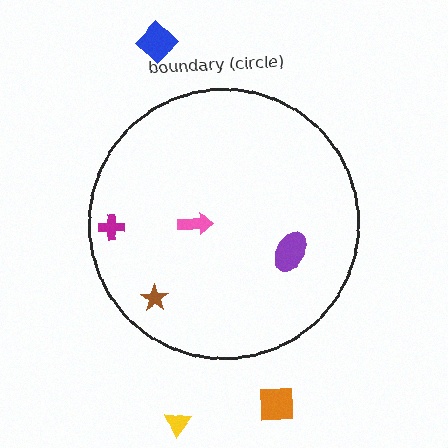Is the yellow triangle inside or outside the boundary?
Outside.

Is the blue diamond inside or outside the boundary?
Outside.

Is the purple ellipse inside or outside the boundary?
Inside.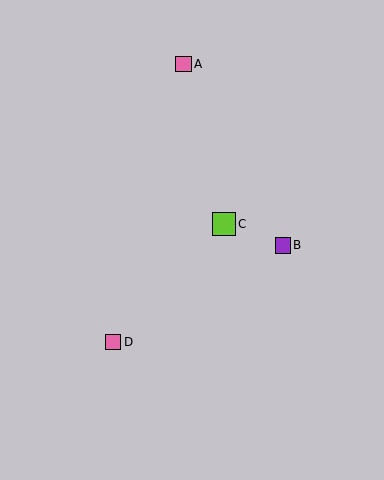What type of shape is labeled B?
Shape B is a purple square.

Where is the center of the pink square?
The center of the pink square is at (184, 64).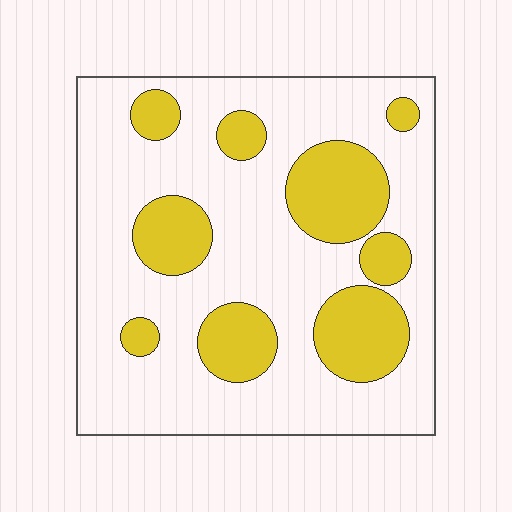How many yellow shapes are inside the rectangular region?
9.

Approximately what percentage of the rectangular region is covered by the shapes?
Approximately 25%.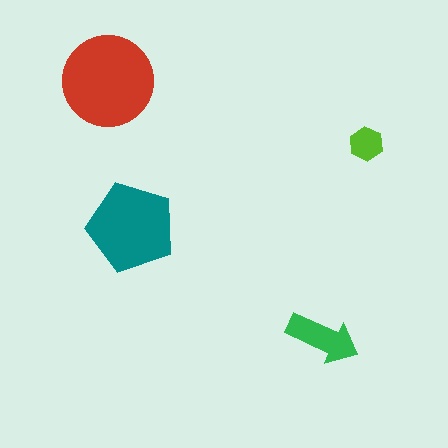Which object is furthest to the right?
The lime hexagon is rightmost.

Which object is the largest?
The red circle.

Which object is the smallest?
The lime hexagon.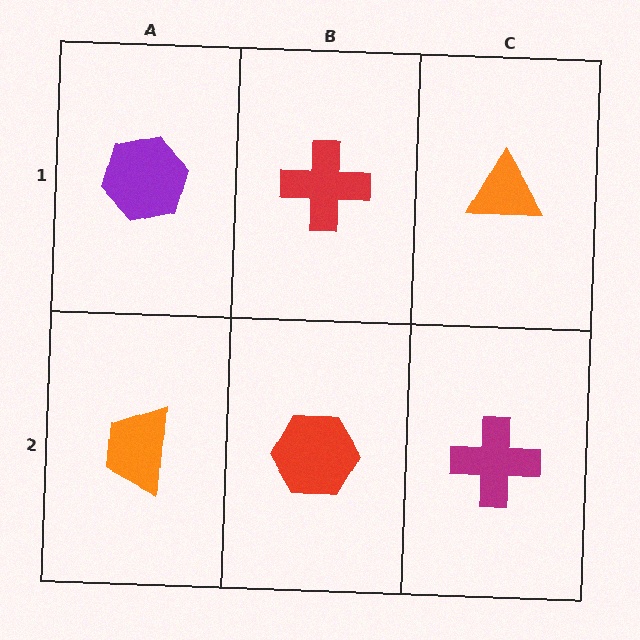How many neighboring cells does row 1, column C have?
2.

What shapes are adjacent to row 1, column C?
A magenta cross (row 2, column C), a red cross (row 1, column B).